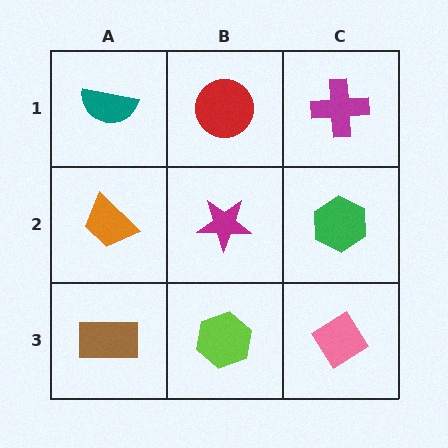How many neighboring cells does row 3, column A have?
2.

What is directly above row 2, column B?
A red circle.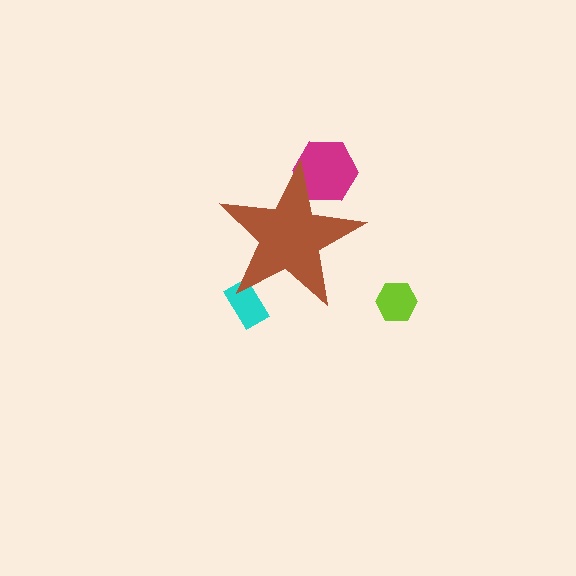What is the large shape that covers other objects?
A brown star.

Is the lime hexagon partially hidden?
No, the lime hexagon is fully visible.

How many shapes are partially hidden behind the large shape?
2 shapes are partially hidden.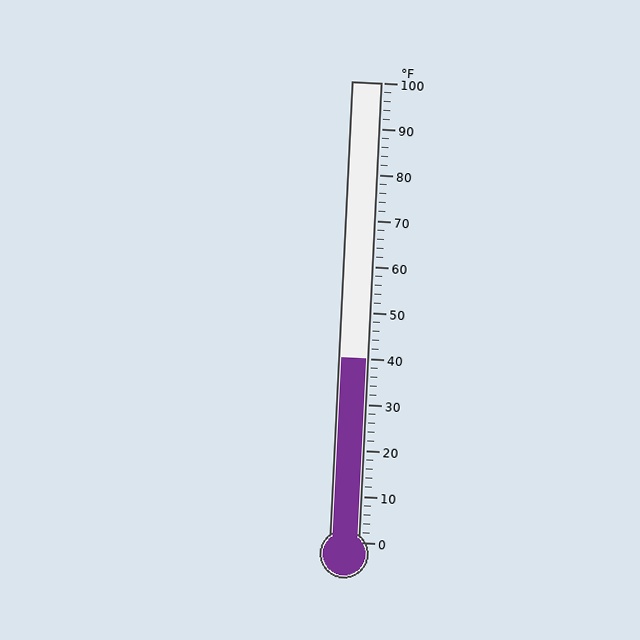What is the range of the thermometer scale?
The thermometer scale ranges from 0°F to 100°F.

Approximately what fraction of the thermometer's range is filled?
The thermometer is filled to approximately 40% of its range.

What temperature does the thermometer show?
The thermometer shows approximately 40°F.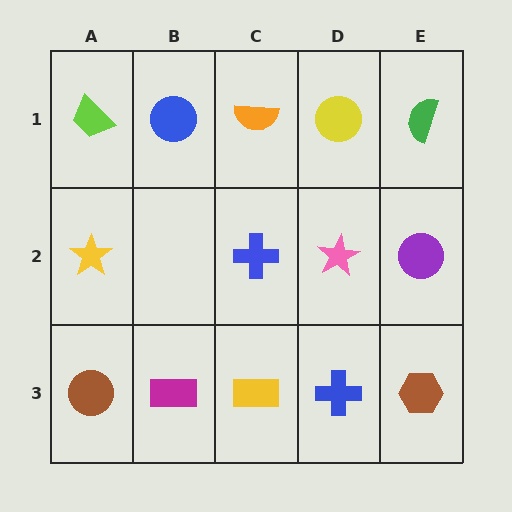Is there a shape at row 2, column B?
No, that cell is empty.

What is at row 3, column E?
A brown hexagon.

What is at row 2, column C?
A blue cross.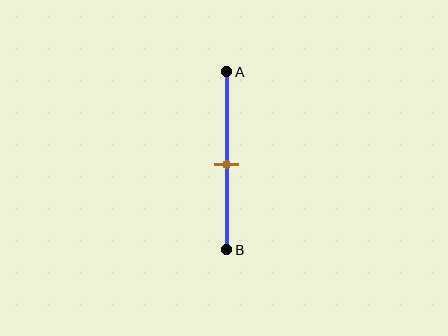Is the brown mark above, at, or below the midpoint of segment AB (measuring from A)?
The brown mark is approximately at the midpoint of segment AB.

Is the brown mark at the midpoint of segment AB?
Yes, the mark is approximately at the midpoint.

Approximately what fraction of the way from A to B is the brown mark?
The brown mark is approximately 50% of the way from A to B.